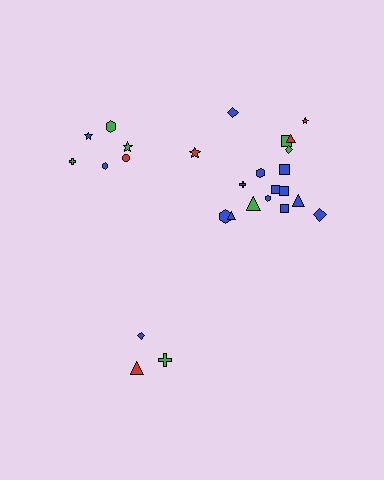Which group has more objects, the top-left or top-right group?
The top-right group.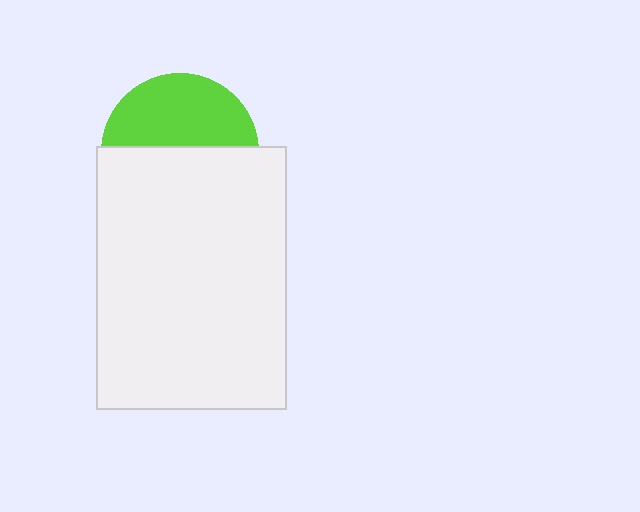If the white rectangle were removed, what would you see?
You would see the complete lime circle.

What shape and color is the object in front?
The object in front is a white rectangle.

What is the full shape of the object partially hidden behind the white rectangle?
The partially hidden object is a lime circle.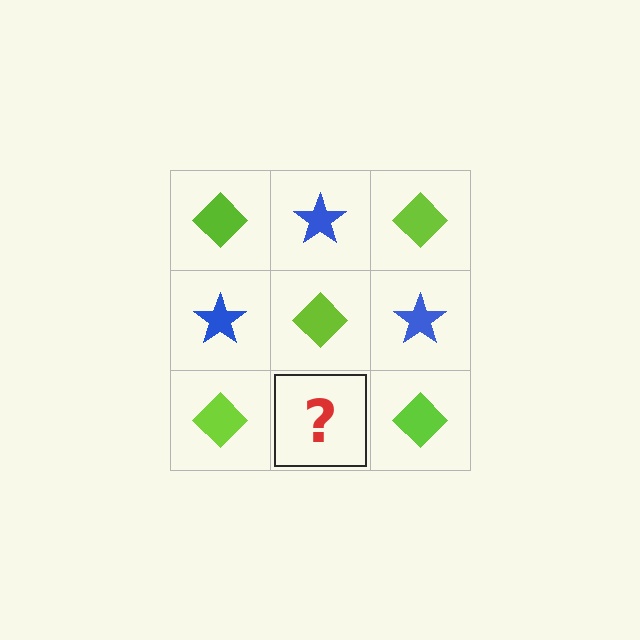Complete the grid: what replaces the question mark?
The question mark should be replaced with a blue star.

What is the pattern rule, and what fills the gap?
The rule is that it alternates lime diamond and blue star in a checkerboard pattern. The gap should be filled with a blue star.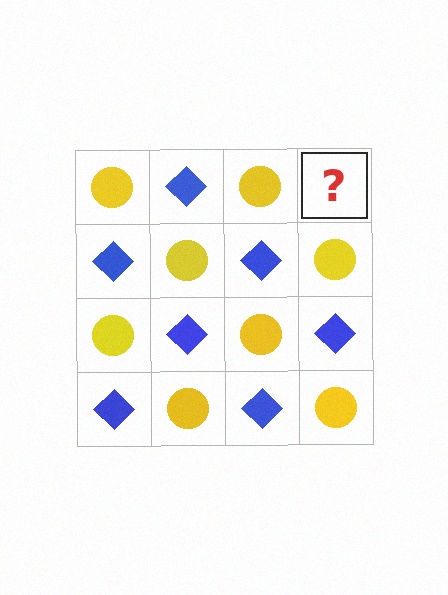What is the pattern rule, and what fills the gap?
The rule is that it alternates yellow circle and blue diamond in a checkerboard pattern. The gap should be filled with a blue diamond.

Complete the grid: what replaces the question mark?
The question mark should be replaced with a blue diamond.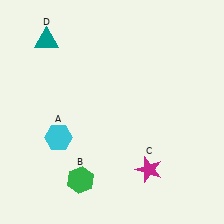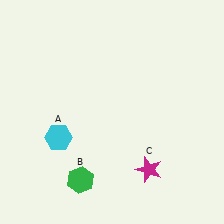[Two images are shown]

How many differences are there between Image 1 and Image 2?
There is 1 difference between the two images.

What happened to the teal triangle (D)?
The teal triangle (D) was removed in Image 2. It was in the top-left area of Image 1.